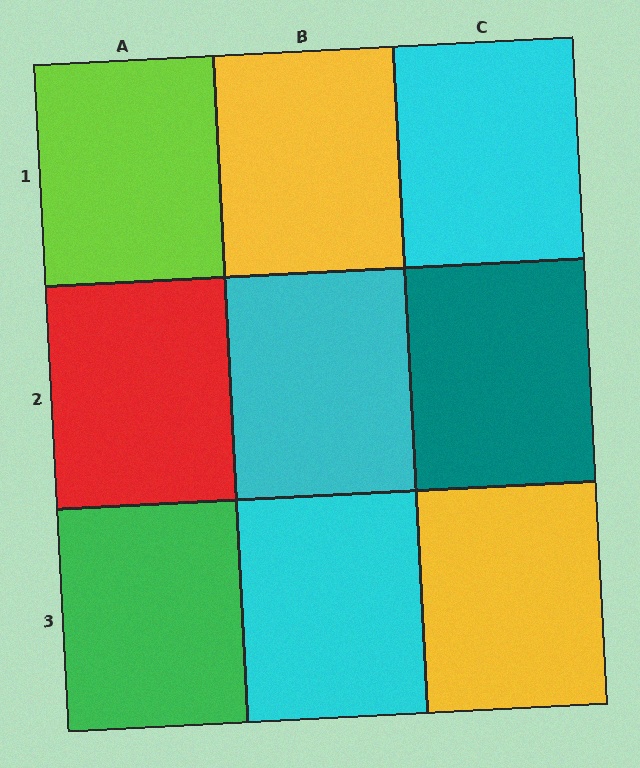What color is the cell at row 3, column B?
Cyan.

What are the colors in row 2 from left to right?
Red, cyan, teal.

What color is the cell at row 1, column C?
Cyan.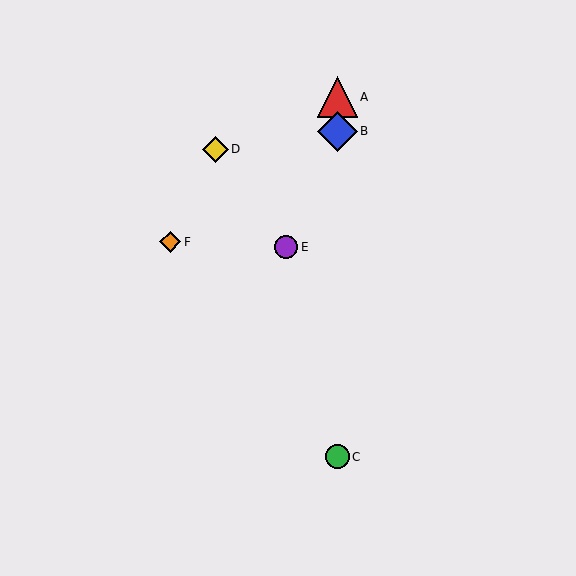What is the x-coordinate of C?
Object C is at x≈337.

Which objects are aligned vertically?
Objects A, B, C are aligned vertically.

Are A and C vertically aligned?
Yes, both are at x≈337.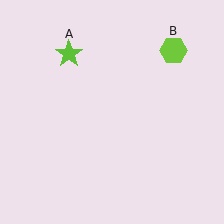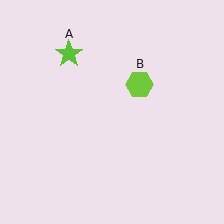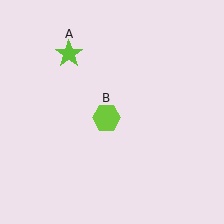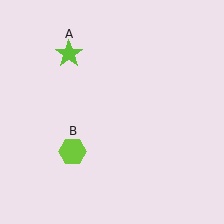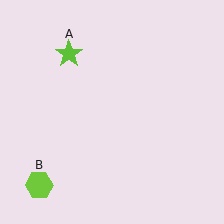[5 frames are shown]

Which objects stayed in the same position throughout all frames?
Lime star (object A) remained stationary.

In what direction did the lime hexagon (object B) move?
The lime hexagon (object B) moved down and to the left.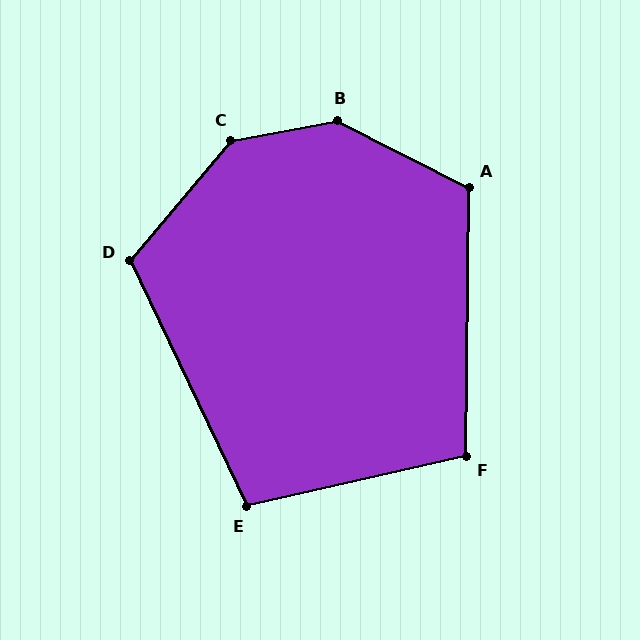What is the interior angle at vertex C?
Approximately 141 degrees (obtuse).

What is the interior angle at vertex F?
Approximately 103 degrees (obtuse).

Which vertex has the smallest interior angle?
E, at approximately 103 degrees.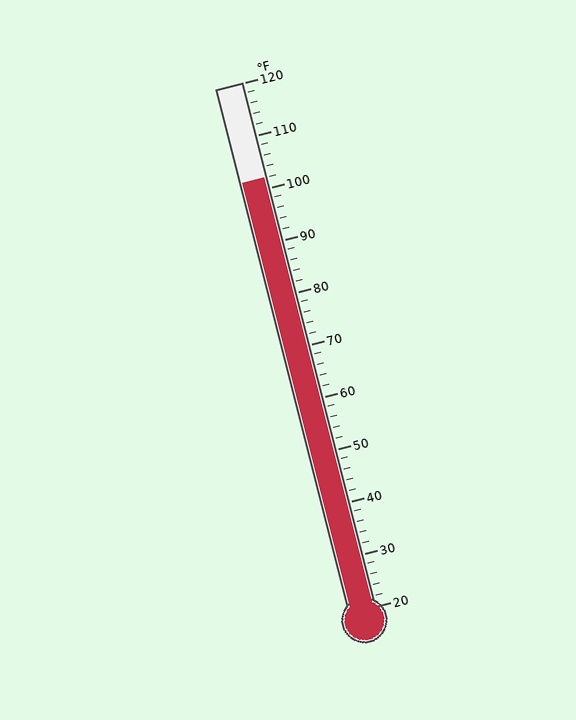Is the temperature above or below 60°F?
The temperature is above 60°F.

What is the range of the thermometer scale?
The thermometer scale ranges from 20°F to 120°F.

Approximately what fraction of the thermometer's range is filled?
The thermometer is filled to approximately 80% of its range.